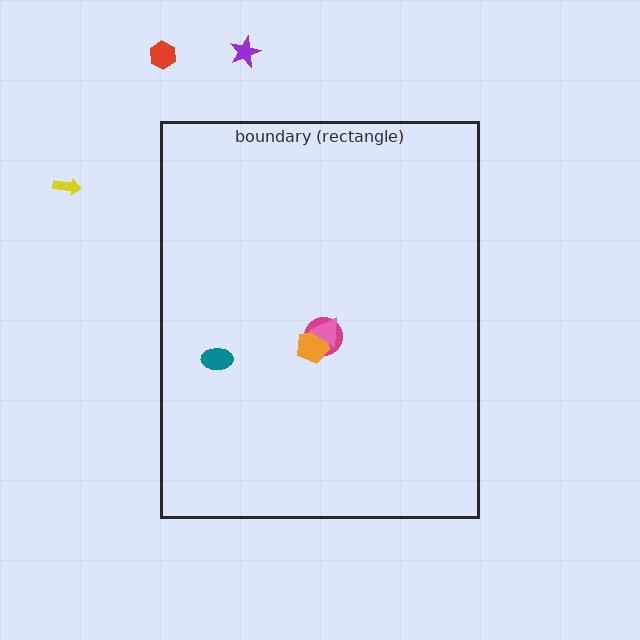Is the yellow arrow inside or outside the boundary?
Outside.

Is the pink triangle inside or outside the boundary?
Inside.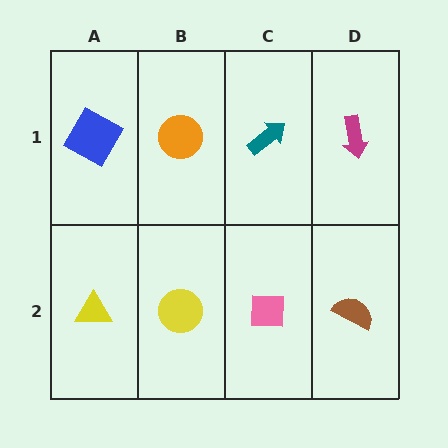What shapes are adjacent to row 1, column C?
A pink square (row 2, column C), an orange circle (row 1, column B), a magenta arrow (row 1, column D).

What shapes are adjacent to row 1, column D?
A brown semicircle (row 2, column D), a teal arrow (row 1, column C).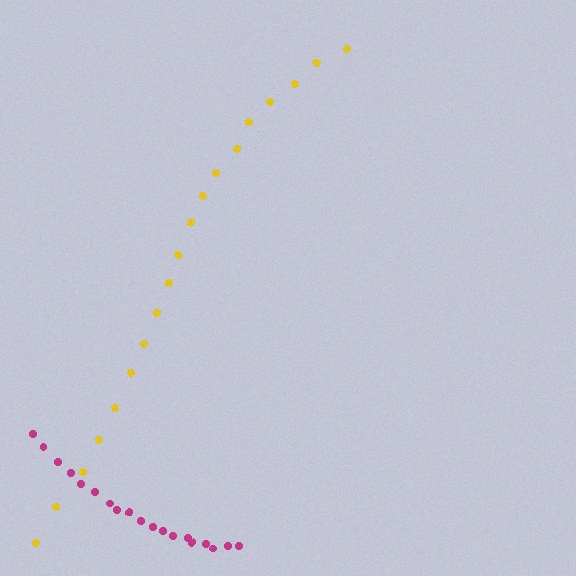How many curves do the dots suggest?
There are 2 distinct paths.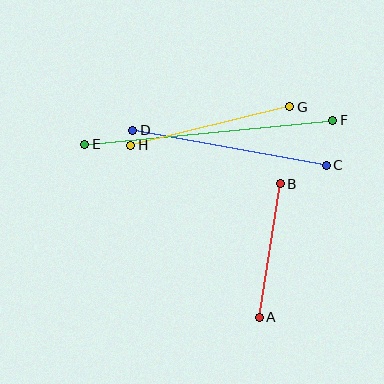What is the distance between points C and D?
The distance is approximately 196 pixels.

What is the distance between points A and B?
The distance is approximately 135 pixels.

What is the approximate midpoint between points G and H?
The midpoint is at approximately (210, 126) pixels.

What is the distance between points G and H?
The distance is approximately 164 pixels.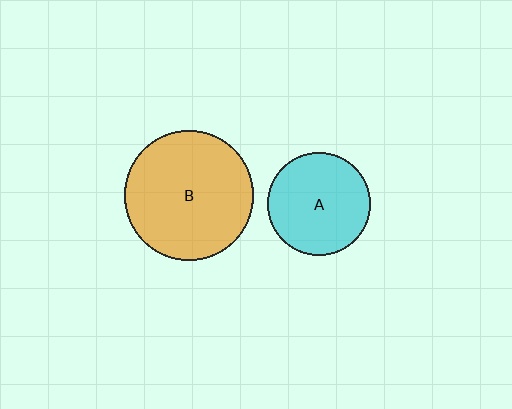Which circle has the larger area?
Circle B (orange).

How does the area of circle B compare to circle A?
Approximately 1.6 times.